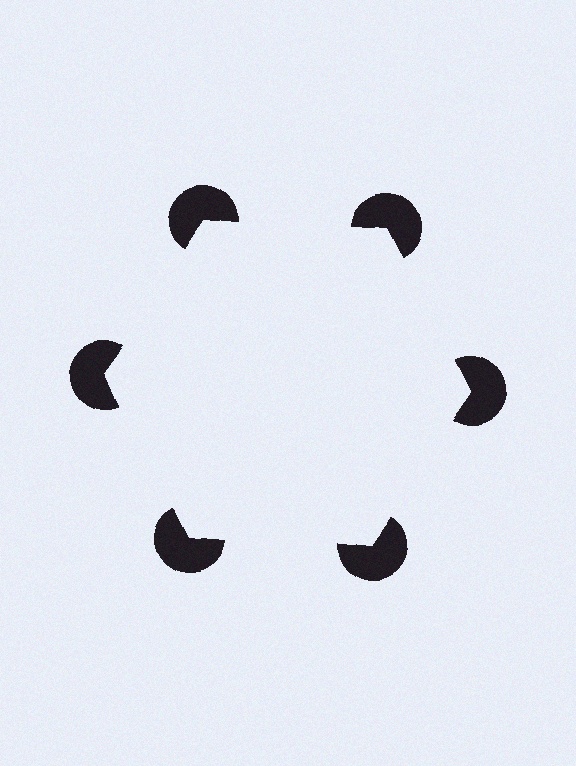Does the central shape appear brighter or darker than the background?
It typically appears slightly brighter than the background, even though no actual brightness change is drawn.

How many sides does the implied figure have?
6 sides.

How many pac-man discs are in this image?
There are 6 — one at each vertex of the illusory hexagon.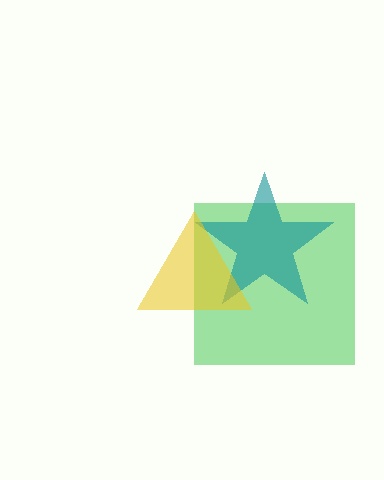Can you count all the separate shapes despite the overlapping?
Yes, there are 3 separate shapes.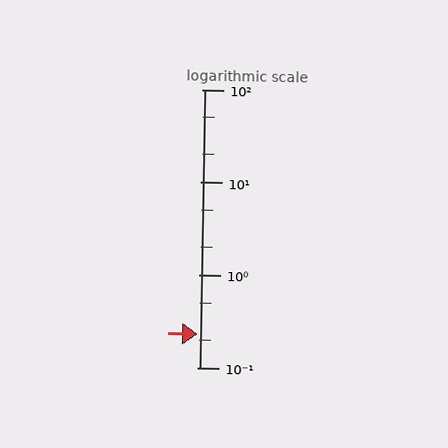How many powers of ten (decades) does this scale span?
The scale spans 3 decades, from 0.1 to 100.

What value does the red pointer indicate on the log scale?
The pointer indicates approximately 0.23.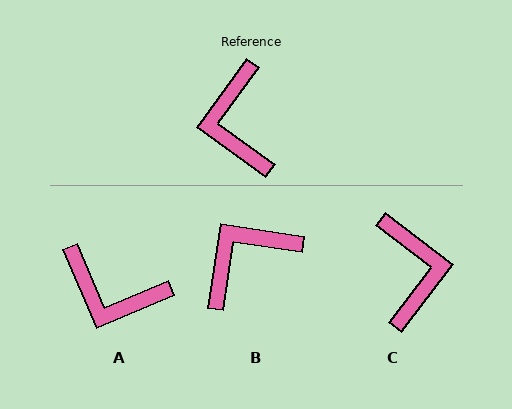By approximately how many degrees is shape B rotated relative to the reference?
Approximately 63 degrees clockwise.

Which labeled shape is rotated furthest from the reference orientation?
C, about 179 degrees away.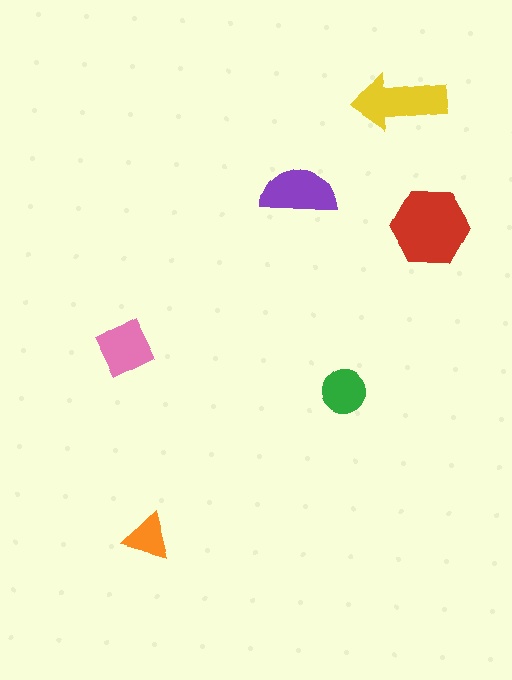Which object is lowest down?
The orange triangle is bottommost.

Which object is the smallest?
The orange triangle.